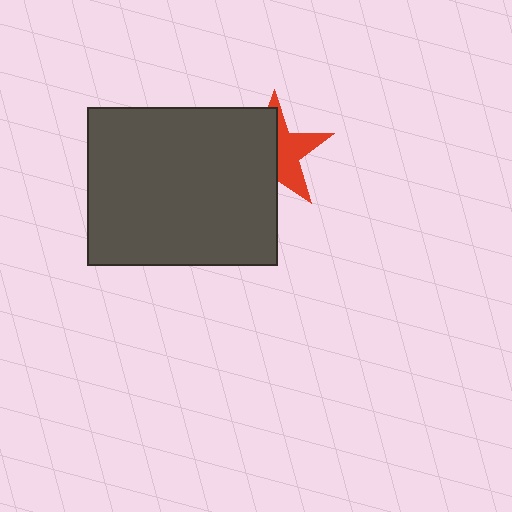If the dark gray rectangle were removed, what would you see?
You would see the complete red star.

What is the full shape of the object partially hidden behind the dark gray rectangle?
The partially hidden object is a red star.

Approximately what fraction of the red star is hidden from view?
Roughly 54% of the red star is hidden behind the dark gray rectangle.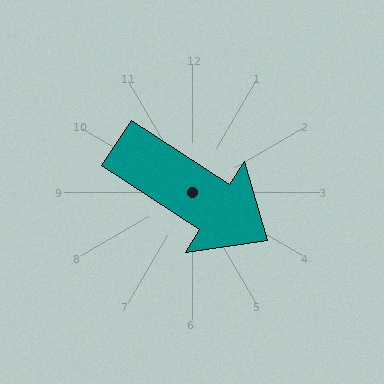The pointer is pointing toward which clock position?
Roughly 4 o'clock.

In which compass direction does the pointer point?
Southeast.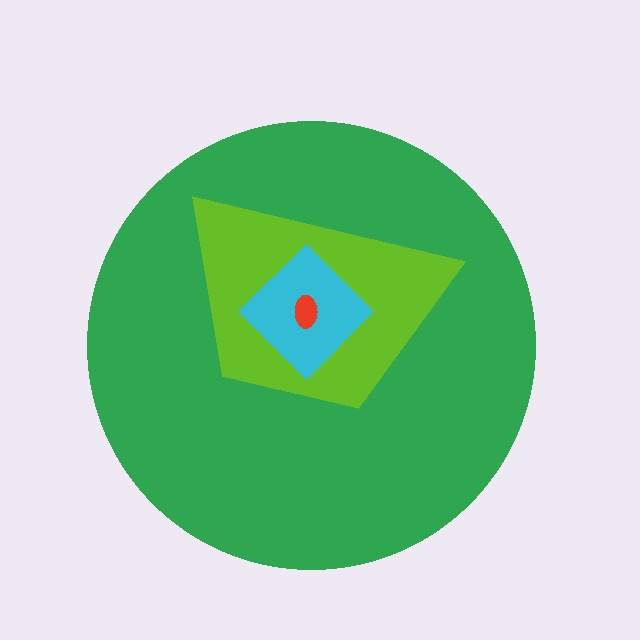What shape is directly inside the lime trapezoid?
The cyan diamond.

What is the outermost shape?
The green circle.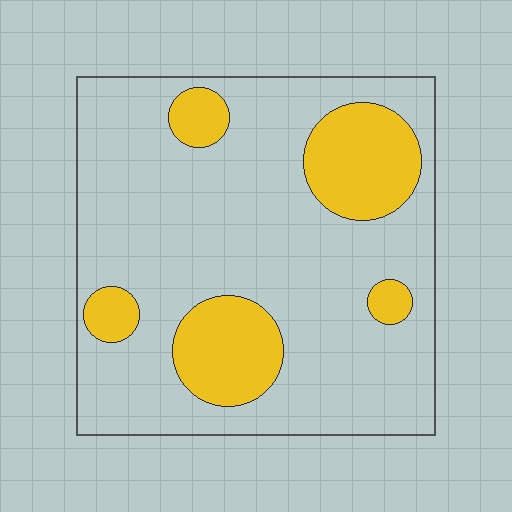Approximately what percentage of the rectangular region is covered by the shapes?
Approximately 20%.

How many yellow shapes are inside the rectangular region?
5.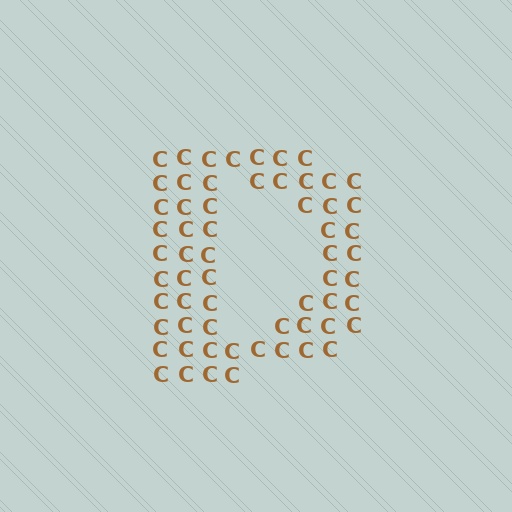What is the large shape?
The large shape is the letter D.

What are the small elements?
The small elements are letter C's.